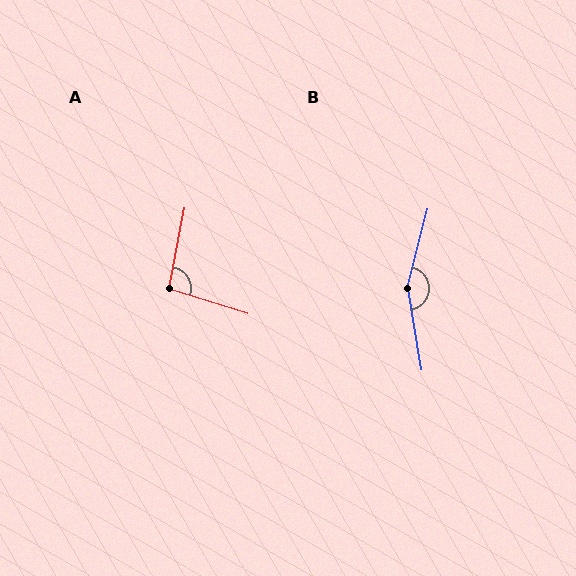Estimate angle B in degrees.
Approximately 156 degrees.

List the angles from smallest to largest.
A (97°), B (156°).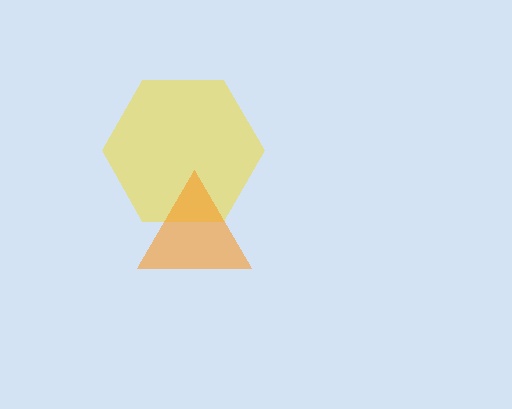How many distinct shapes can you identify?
There are 2 distinct shapes: a yellow hexagon, an orange triangle.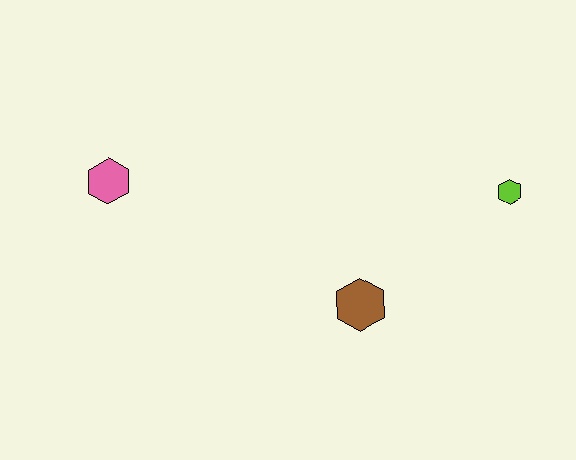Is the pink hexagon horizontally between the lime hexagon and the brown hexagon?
No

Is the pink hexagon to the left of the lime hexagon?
Yes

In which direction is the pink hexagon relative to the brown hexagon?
The pink hexagon is to the left of the brown hexagon.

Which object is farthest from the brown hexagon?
The pink hexagon is farthest from the brown hexagon.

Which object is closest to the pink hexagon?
The brown hexagon is closest to the pink hexagon.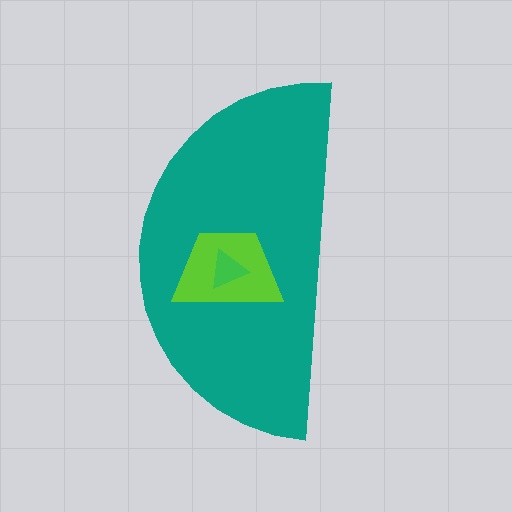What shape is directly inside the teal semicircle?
The lime trapezoid.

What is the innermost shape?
The green triangle.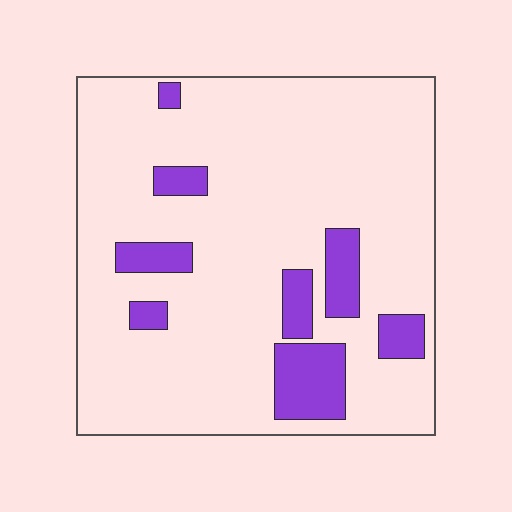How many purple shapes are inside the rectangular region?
8.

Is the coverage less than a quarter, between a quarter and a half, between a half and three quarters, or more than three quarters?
Less than a quarter.